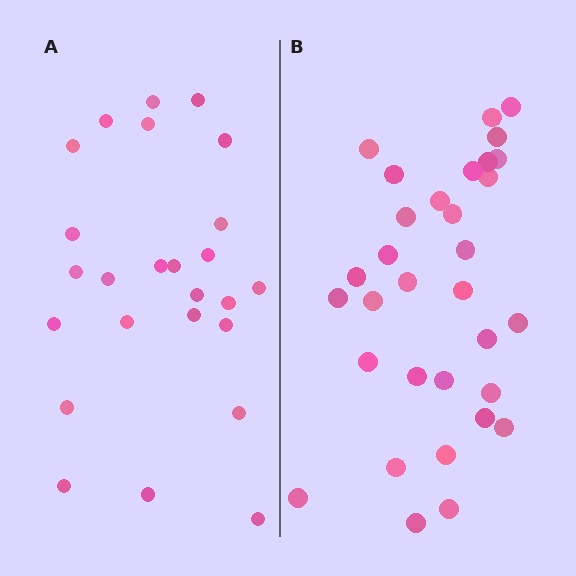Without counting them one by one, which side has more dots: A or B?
Region B (the right region) has more dots.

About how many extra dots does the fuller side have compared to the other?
Region B has roughly 8 or so more dots than region A.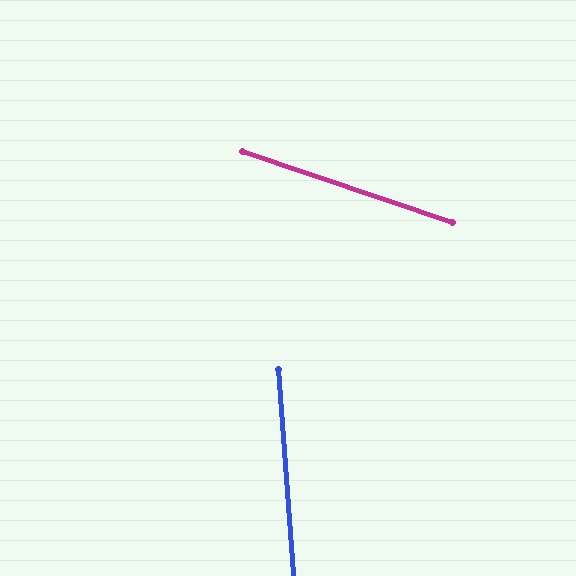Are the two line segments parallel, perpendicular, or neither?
Neither parallel nor perpendicular — they differ by about 67°.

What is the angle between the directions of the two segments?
Approximately 67 degrees.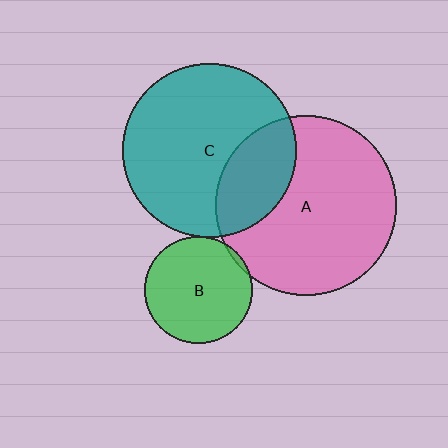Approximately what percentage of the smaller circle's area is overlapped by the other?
Approximately 25%.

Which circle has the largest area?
Circle A (pink).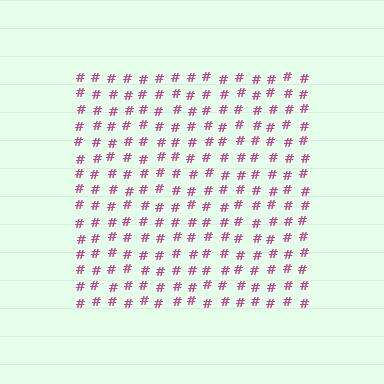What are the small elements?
The small elements are hash symbols.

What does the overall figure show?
The overall figure shows a square.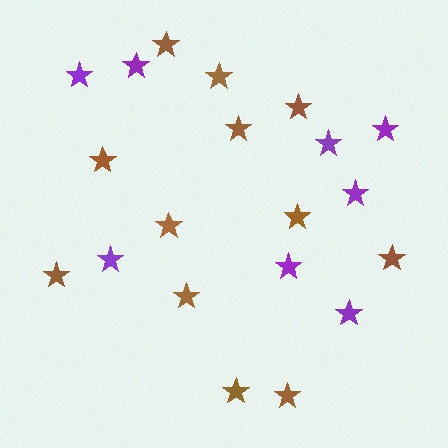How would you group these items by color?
There are 2 groups: one group of brown stars (12) and one group of purple stars (8).